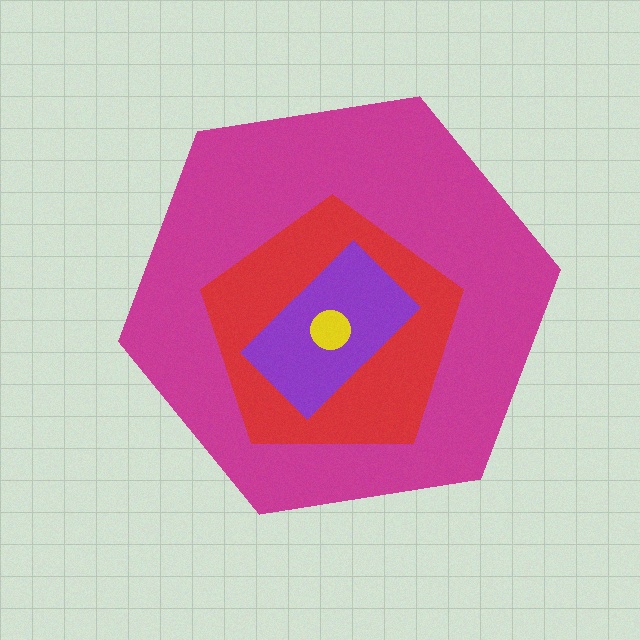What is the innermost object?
The yellow circle.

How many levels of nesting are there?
4.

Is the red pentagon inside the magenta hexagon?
Yes.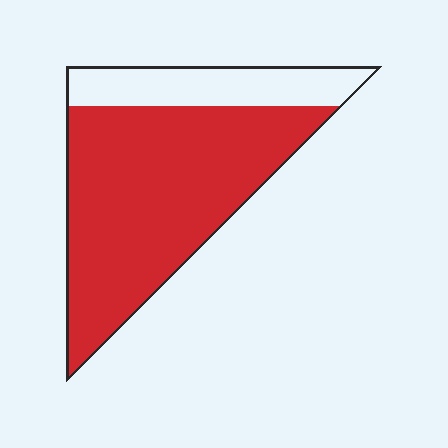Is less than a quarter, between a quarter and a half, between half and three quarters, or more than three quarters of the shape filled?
More than three quarters.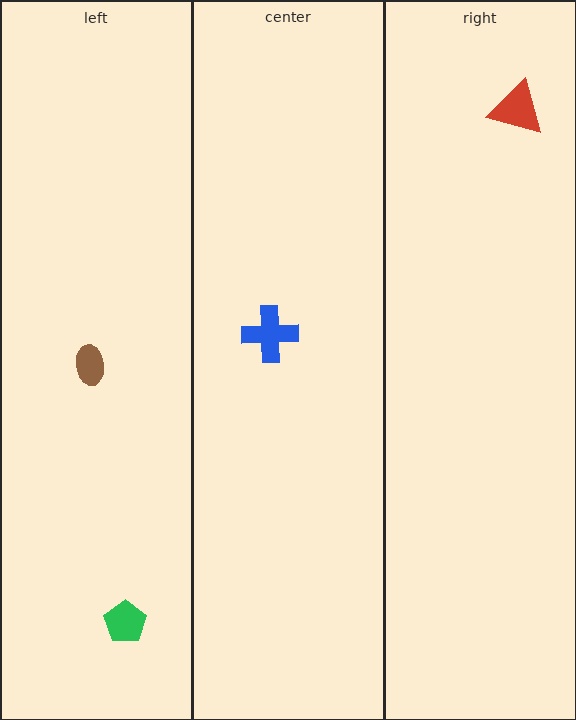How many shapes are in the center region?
1.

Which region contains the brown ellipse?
The left region.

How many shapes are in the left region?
2.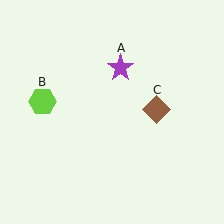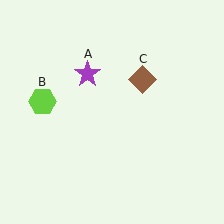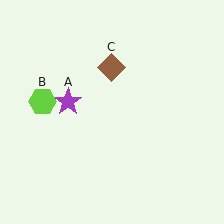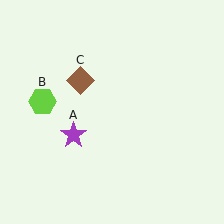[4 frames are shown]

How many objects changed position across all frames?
2 objects changed position: purple star (object A), brown diamond (object C).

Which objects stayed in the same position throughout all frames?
Lime hexagon (object B) remained stationary.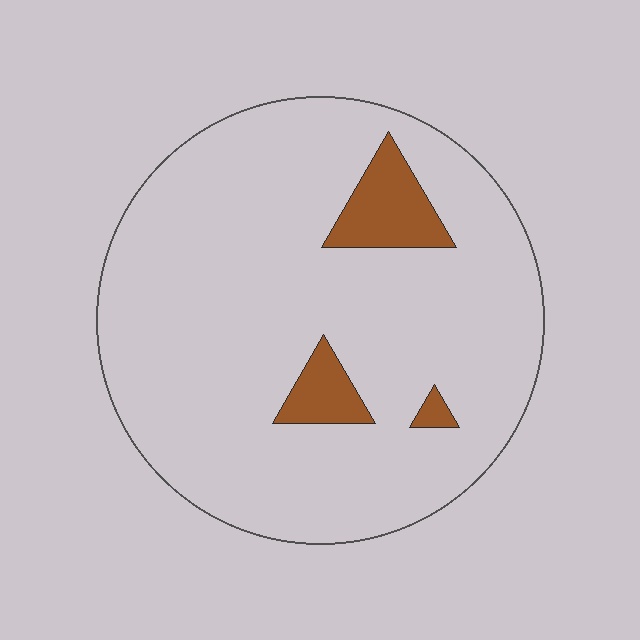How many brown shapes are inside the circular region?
3.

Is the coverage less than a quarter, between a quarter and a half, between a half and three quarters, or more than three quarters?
Less than a quarter.